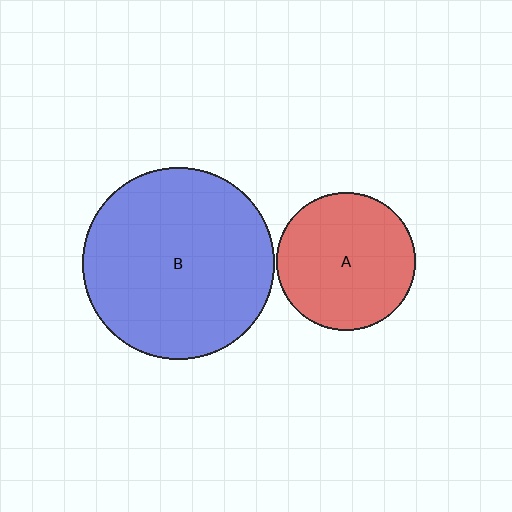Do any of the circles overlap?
No, none of the circles overlap.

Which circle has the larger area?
Circle B (blue).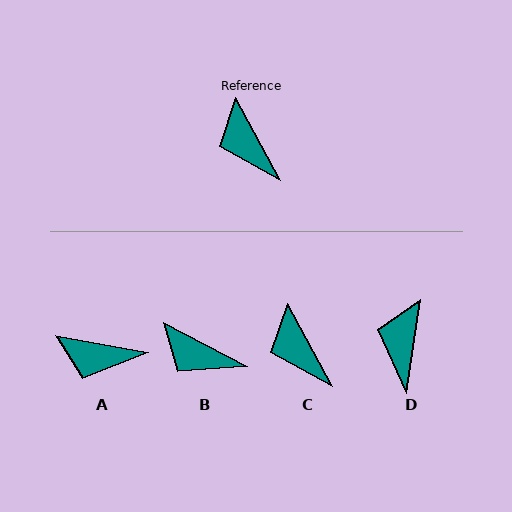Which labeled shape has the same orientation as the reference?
C.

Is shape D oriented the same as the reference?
No, it is off by about 36 degrees.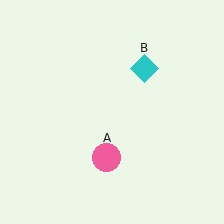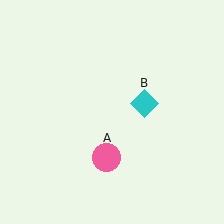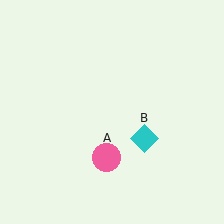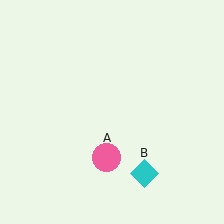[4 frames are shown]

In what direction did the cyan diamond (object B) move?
The cyan diamond (object B) moved down.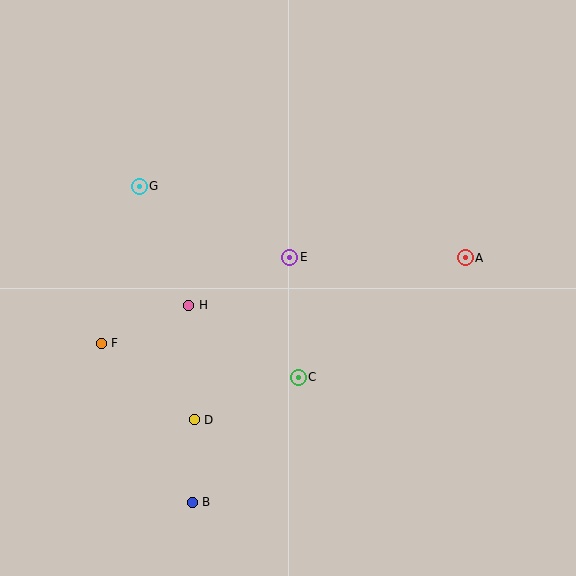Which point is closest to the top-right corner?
Point A is closest to the top-right corner.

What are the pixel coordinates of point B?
Point B is at (192, 502).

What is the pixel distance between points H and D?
The distance between H and D is 114 pixels.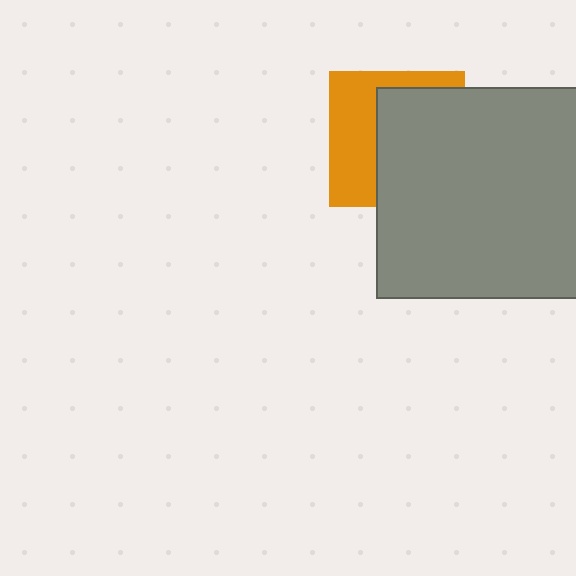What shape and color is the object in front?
The object in front is a gray square.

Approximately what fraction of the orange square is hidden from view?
Roughly 58% of the orange square is hidden behind the gray square.